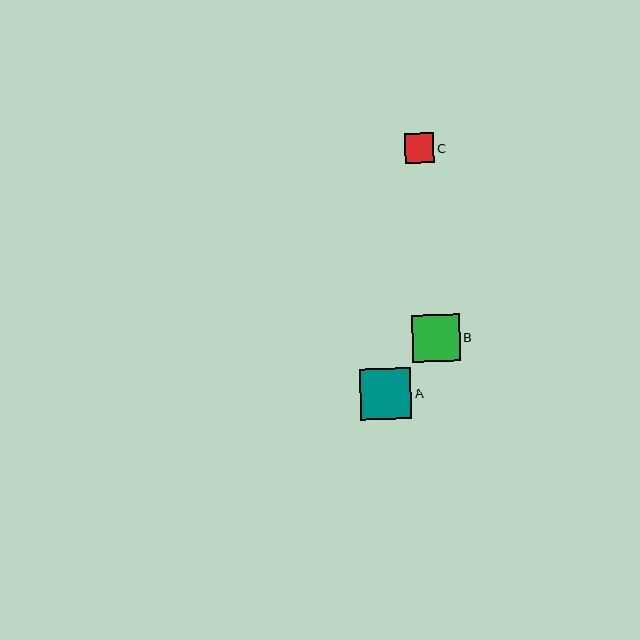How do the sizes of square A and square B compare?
Square A and square B are approximately the same size.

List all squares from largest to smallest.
From largest to smallest: A, B, C.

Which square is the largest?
Square A is the largest with a size of approximately 51 pixels.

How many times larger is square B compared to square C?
Square B is approximately 1.6 times the size of square C.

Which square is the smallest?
Square C is the smallest with a size of approximately 29 pixels.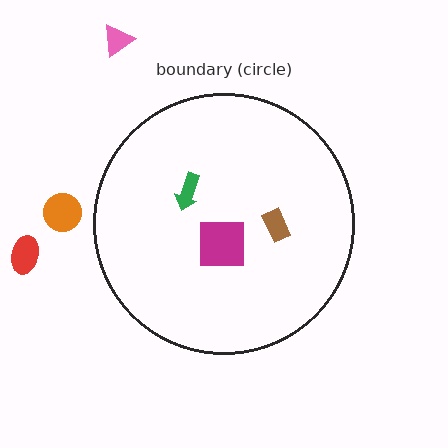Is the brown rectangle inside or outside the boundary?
Inside.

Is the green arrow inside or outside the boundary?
Inside.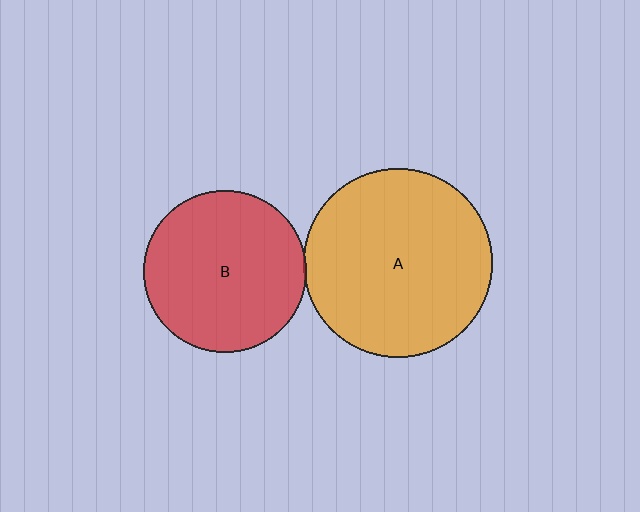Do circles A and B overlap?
Yes.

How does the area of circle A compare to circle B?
Approximately 1.3 times.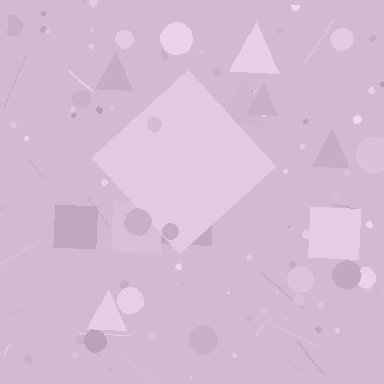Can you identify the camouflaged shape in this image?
The camouflaged shape is a diamond.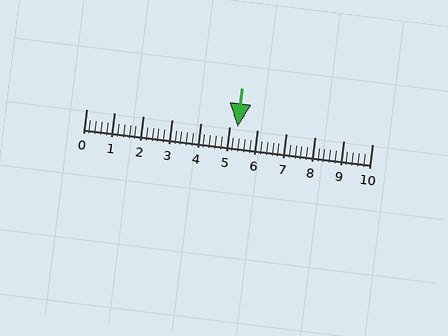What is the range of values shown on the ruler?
The ruler shows values from 0 to 10.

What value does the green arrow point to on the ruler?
The green arrow points to approximately 5.3.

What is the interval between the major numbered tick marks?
The major tick marks are spaced 1 units apart.